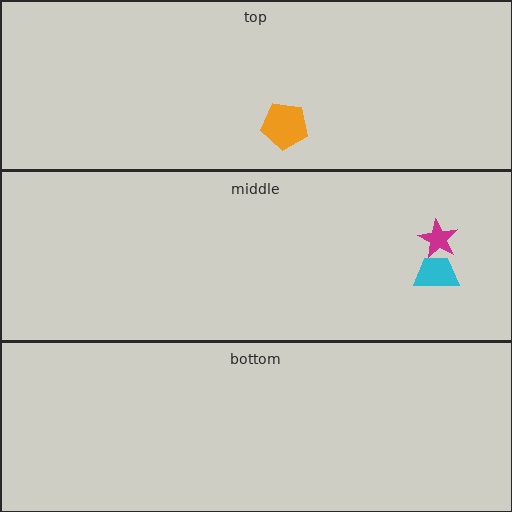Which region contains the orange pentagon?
The top region.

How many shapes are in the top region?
1.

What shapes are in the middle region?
The magenta star, the cyan trapezoid.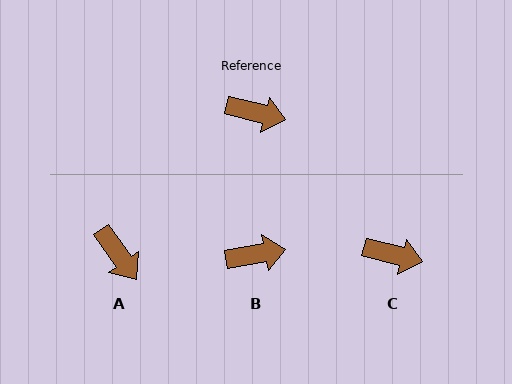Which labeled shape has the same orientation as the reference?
C.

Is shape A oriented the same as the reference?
No, it is off by about 41 degrees.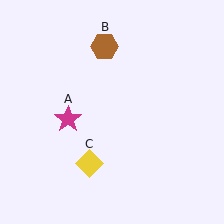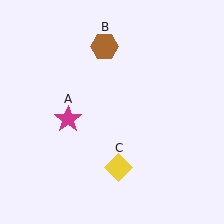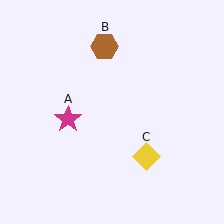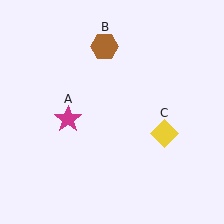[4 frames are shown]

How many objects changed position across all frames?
1 object changed position: yellow diamond (object C).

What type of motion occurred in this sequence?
The yellow diamond (object C) rotated counterclockwise around the center of the scene.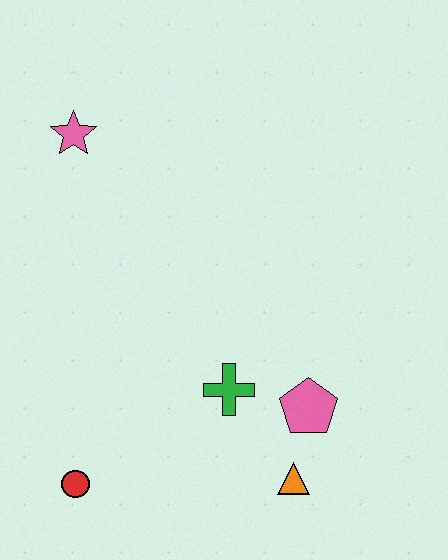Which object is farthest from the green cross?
The pink star is farthest from the green cross.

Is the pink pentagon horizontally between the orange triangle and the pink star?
No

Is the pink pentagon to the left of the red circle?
No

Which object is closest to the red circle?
The green cross is closest to the red circle.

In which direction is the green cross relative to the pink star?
The green cross is below the pink star.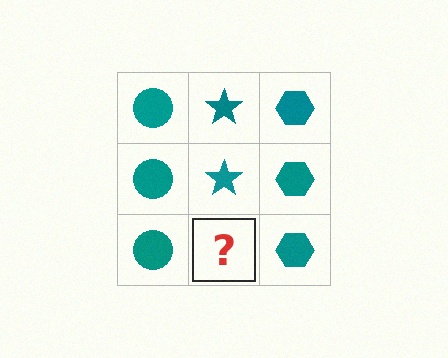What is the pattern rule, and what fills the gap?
The rule is that each column has a consistent shape. The gap should be filled with a teal star.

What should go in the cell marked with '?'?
The missing cell should contain a teal star.